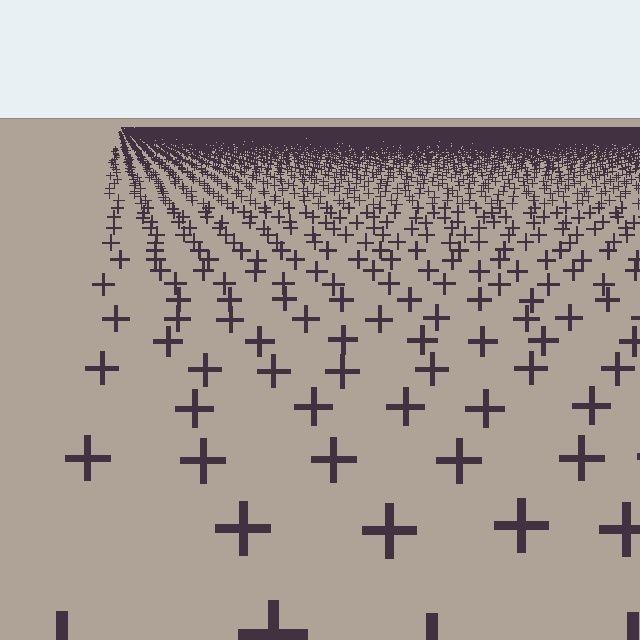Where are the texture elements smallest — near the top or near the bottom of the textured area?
Near the top.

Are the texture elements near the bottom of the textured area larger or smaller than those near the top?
Larger. Near the bottom, elements are closer to the viewer and appear at a bigger on-screen size.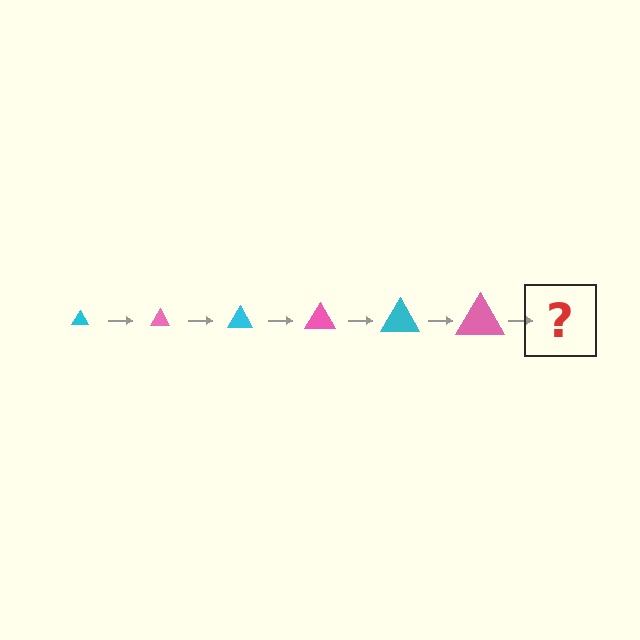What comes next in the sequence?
The next element should be a cyan triangle, larger than the previous one.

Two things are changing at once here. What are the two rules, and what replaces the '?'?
The two rules are that the triangle grows larger each step and the color cycles through cyan and pink. The '?' should be a cyan triangle, larger than the previous one.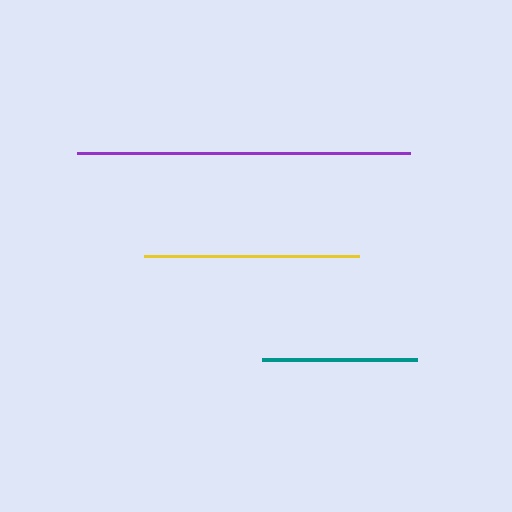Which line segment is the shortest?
The teal line is the shortest at approximately 155 pixels.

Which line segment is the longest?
The purple line is the longest at approximately 333 pixels.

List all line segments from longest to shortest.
From longest to shortest: purple, yellow, teal.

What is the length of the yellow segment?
The yellow segment is approximately 216 pixels long.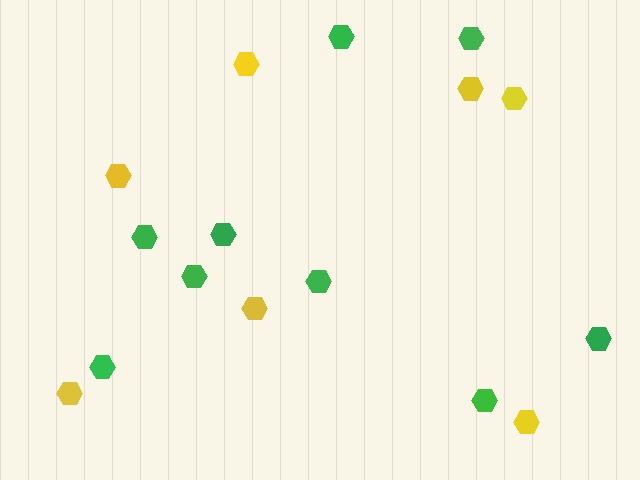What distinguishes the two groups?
There are 2 groups: one group of green hexagons (9) and one group of yellow hexagons (7).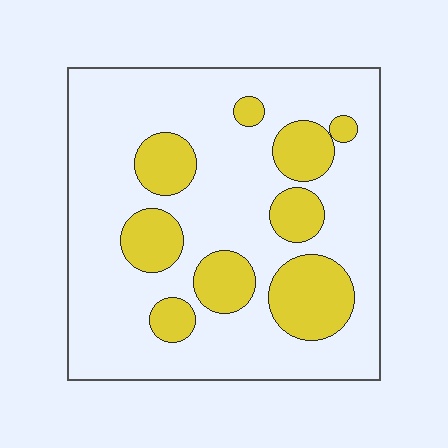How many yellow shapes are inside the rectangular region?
9.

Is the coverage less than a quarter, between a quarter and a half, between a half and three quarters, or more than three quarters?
Less than a quarter.